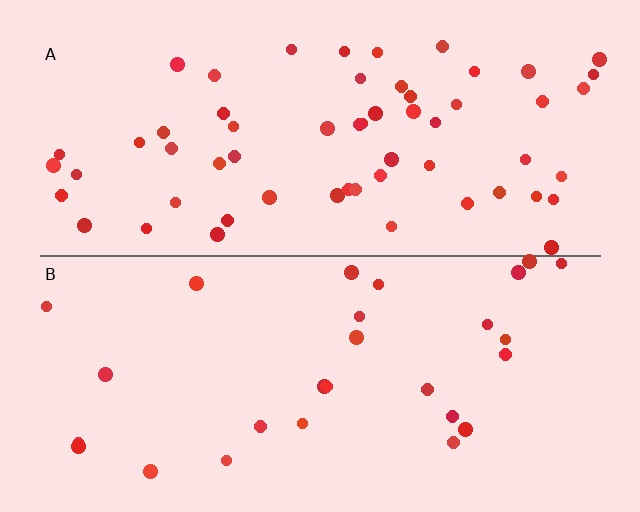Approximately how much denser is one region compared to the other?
Approximately 2.1× — region A over region B.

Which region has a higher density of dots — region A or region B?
A (the top).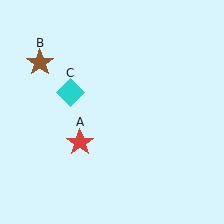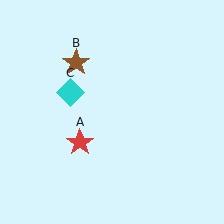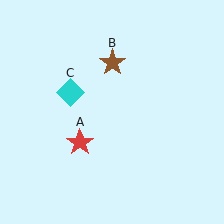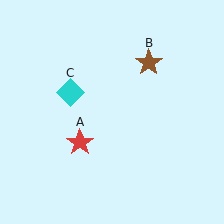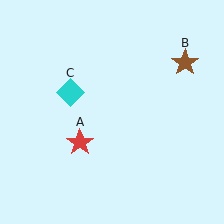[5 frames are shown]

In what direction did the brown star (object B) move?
The brown star (object B) moved right.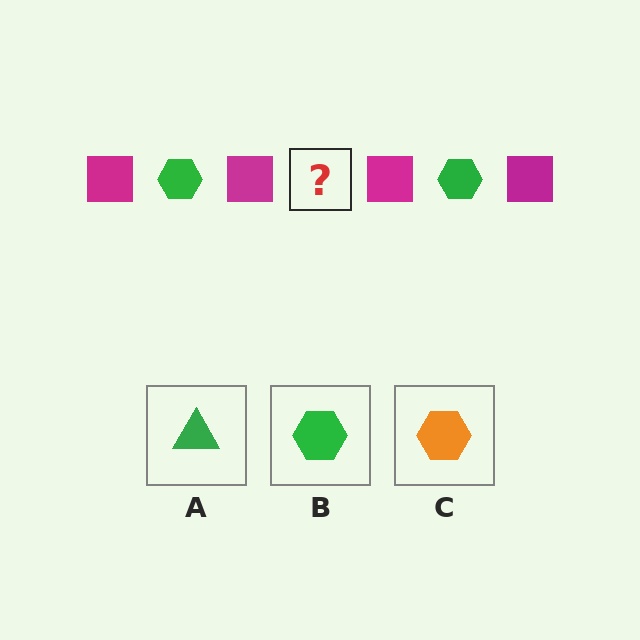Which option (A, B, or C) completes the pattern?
B.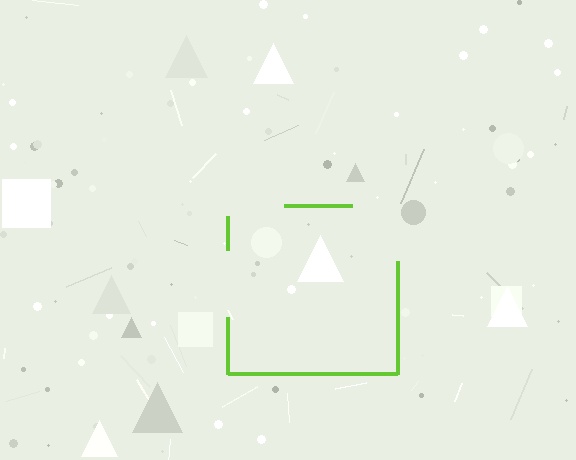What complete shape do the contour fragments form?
The contour fragments form a square.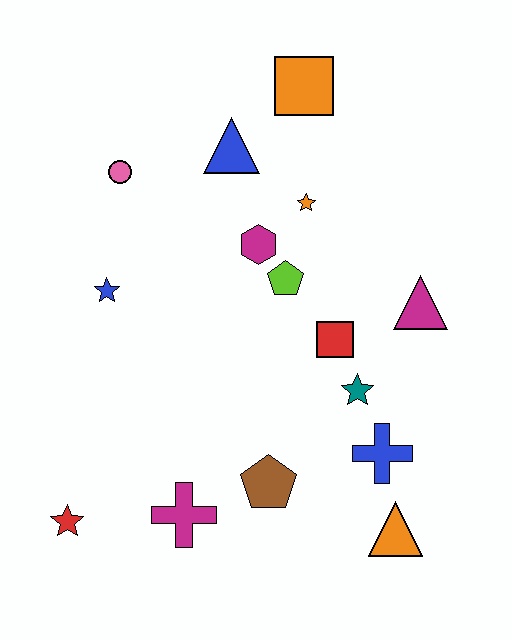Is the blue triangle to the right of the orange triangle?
No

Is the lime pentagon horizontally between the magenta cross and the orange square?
Yes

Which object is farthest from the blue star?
The orange triangle is farthest from the blue star.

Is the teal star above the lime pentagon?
No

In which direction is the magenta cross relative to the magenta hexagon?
The magenta cross is below the magenta hexagon.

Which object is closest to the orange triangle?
The blue cross is closest to the orange triangle.